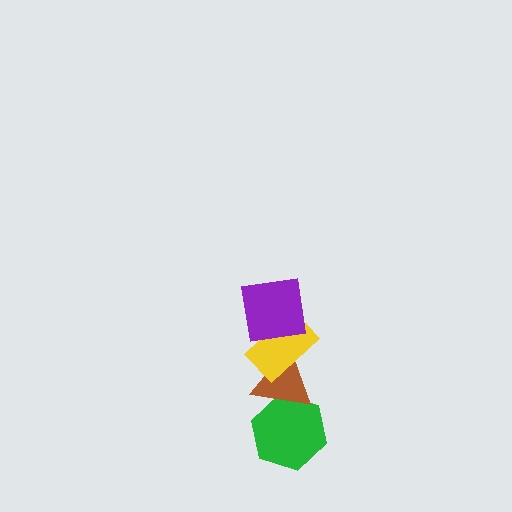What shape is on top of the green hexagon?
The brown triangle is on top of the green hexagon.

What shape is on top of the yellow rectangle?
The purple square is on top of the yellow rectangle.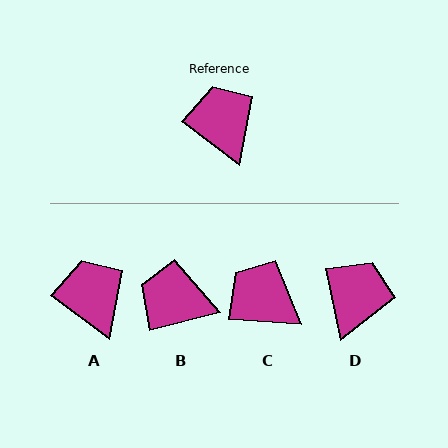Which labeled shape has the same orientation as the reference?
A.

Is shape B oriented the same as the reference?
No, it is off by about 52 degrees.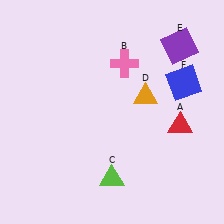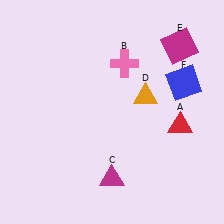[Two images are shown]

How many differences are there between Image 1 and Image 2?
There are 2 differences between the two images.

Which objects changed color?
C changed from lime to magenta. E changed from purple to magenta.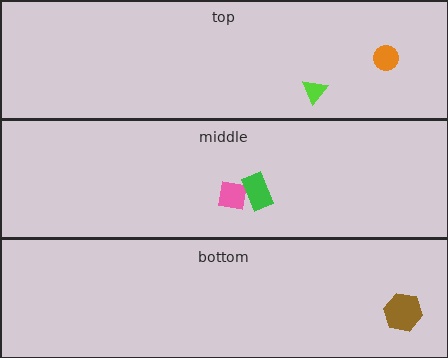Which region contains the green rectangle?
The middle region.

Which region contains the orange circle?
The top region.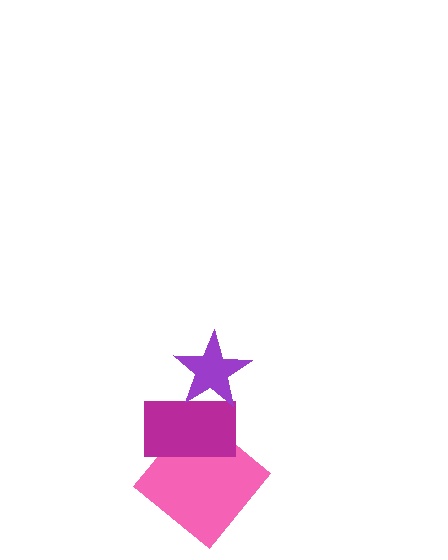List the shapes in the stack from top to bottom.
From top to bottom: the purple star, the magenta rectangle, the pink diamond.